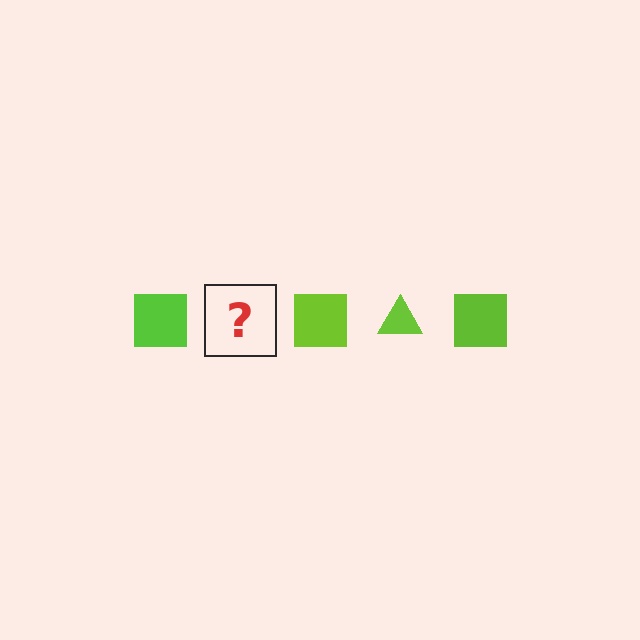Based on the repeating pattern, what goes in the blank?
The blank should be a lime triangle.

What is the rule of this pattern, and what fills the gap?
The rule is that the pattern cycles through square, triangle shapes in lime. The gap should be filled with a lime triangle.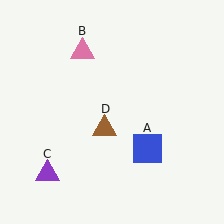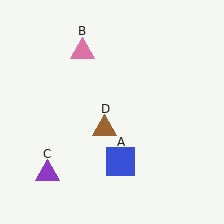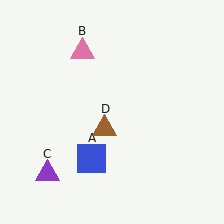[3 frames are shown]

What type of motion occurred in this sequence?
The blue square (object A) rotated clockwise around the center of the scene.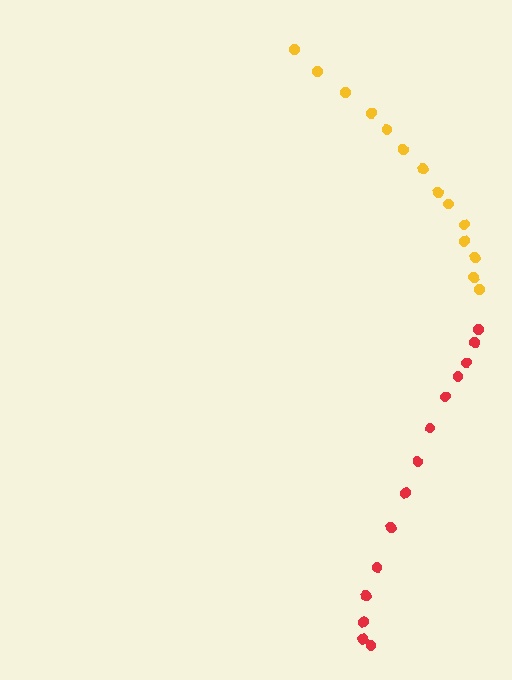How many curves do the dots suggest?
There are 2 distinct paths.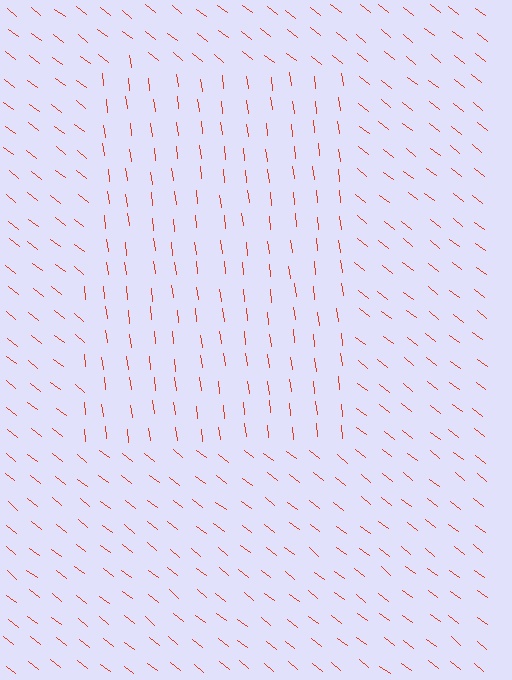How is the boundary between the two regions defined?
The boundary is defined purely by a change in line orientation (approximately 45 degrees difference). All lines are the same color and thickness.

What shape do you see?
I see a rectangle.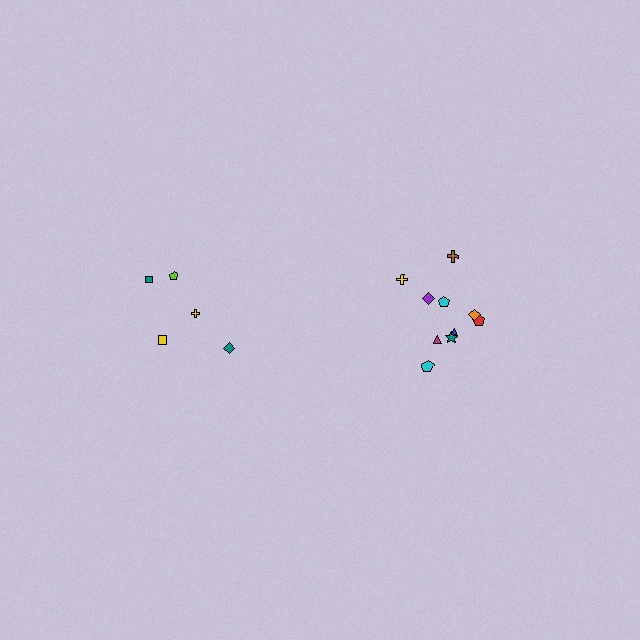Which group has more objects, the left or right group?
The right group.